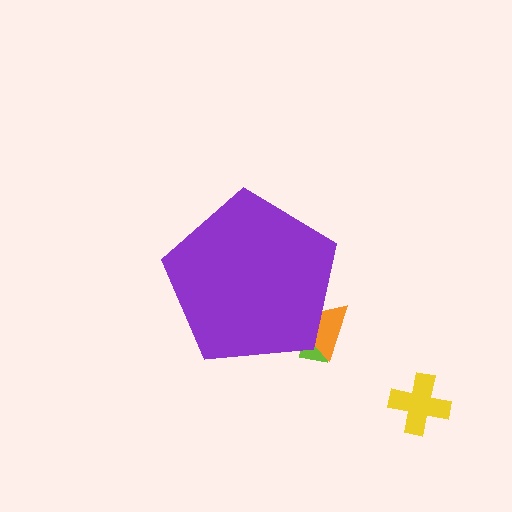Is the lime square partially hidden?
Yes, the lime square is partially hidden behind the purple pentagon.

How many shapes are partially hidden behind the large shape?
2 shapes are partially hidden.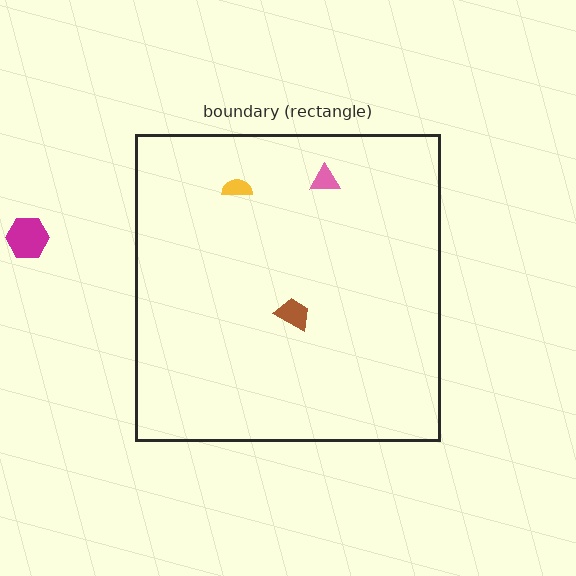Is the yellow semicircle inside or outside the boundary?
Inside.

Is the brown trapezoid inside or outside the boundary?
Inside.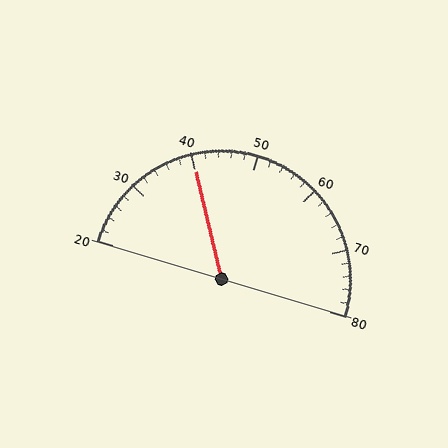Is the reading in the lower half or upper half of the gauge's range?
The reading is in the lower half of the range (20 to 80).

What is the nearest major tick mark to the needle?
The nearest major tick mark is 40.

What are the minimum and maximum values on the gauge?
The gauge ranges from 20 to 80.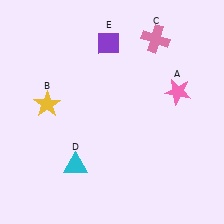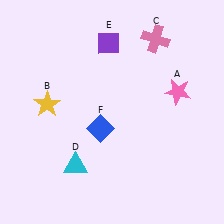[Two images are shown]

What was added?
A blue diamond (F) was added in Image 2.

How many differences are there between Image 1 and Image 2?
There is 1 difference between the two images.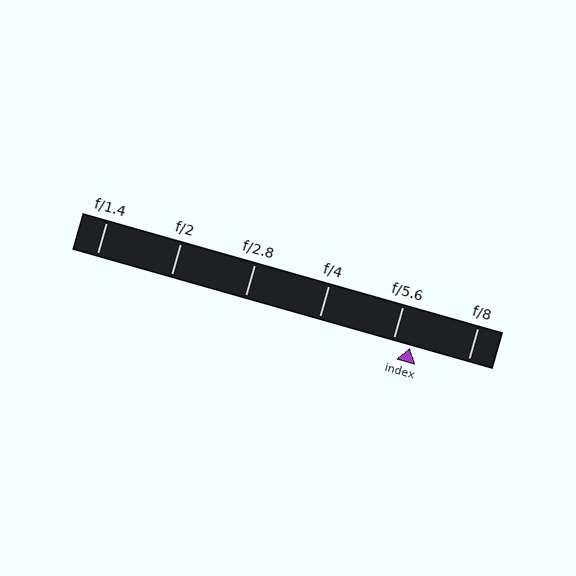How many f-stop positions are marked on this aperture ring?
There are 6 f-stop positions marked.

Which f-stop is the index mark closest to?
The index mark is closest to f/5.6.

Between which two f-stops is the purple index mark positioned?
The index mark is between f/5.6 and f/8.